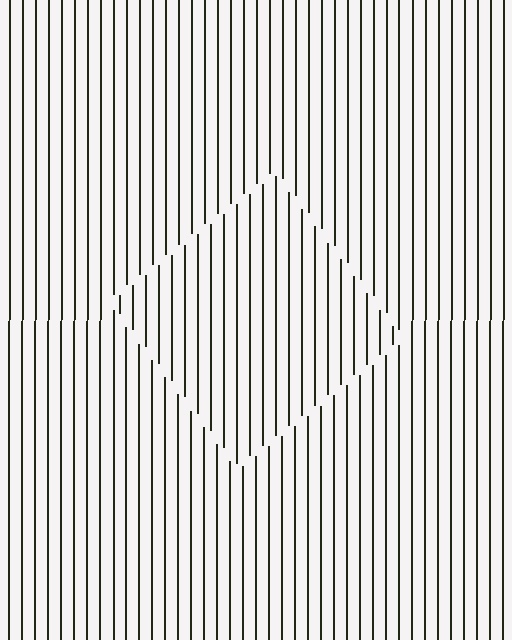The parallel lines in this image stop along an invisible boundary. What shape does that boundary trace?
An illusory square. The interior of the shape contains the same grating, shifted by half a period — the contour is defined by the phase discontinuity where line-ends from the inner and outer gratings abut.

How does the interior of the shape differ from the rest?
The interior of the shape contains the same grating, shifted by half a period — the contour is defined by the phase discontinuity where line-ends from the inner and outer gratings abut.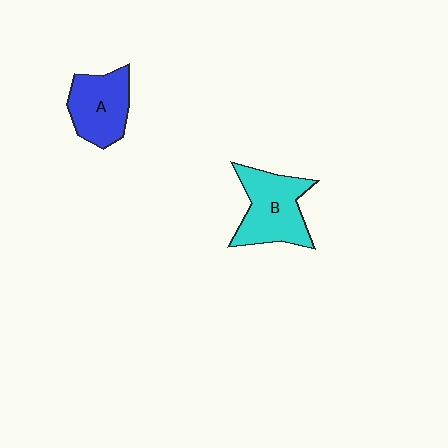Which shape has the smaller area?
Shape A (blue).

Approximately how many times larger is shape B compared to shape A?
Approximately 1.2 times.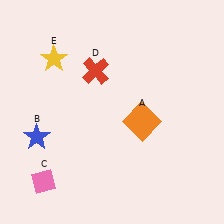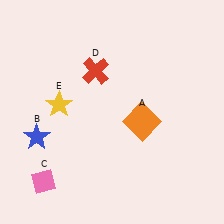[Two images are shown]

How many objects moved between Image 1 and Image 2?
1 object moved between the two images.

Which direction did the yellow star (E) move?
The yellow star (E) moved down.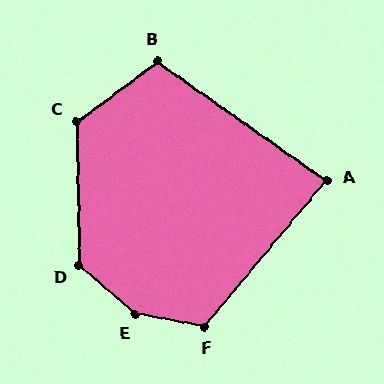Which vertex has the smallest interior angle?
A, at approximately 85 degrees.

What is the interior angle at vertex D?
Approximately 132 degrees (obtuse).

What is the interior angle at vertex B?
Approximately 108 degrees (obtuse).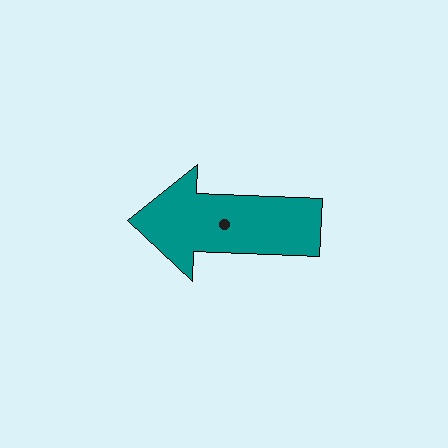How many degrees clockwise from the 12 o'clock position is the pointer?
Approximately 272 degrees.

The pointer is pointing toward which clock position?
Roughly 9 o'clock.